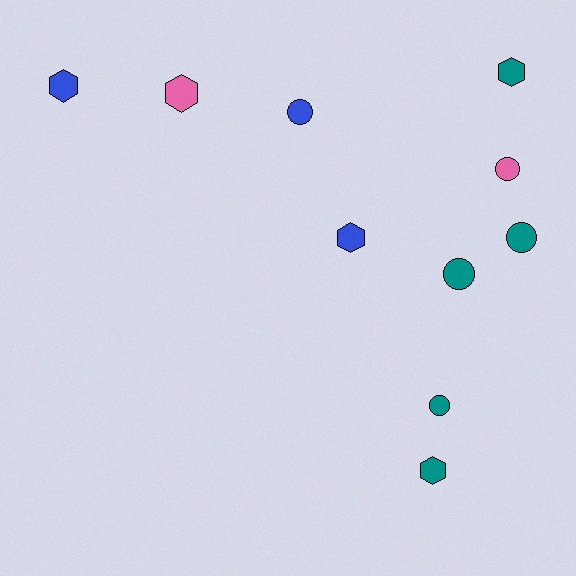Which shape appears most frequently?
Hexagon, with 5 objects.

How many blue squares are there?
There are no blue squares.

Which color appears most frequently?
Teal, with 5 objects.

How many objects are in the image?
There are 10 objects.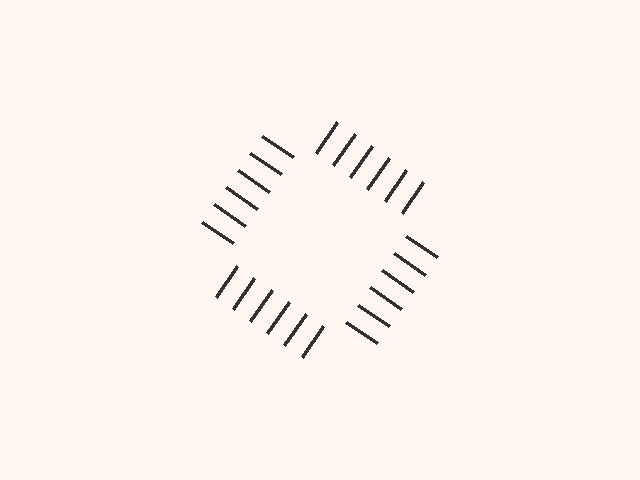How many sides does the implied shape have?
4 sides — the line-ends trace a square.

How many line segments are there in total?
24 — 6 along each of the 4 edges.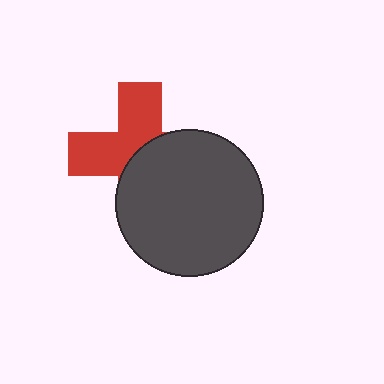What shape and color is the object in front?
The object in front is a dark gray circle.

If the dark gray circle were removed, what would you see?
You would see the complete red cross.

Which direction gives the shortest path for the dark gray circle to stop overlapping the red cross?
Moving toward the lower-right gives the shortest separation.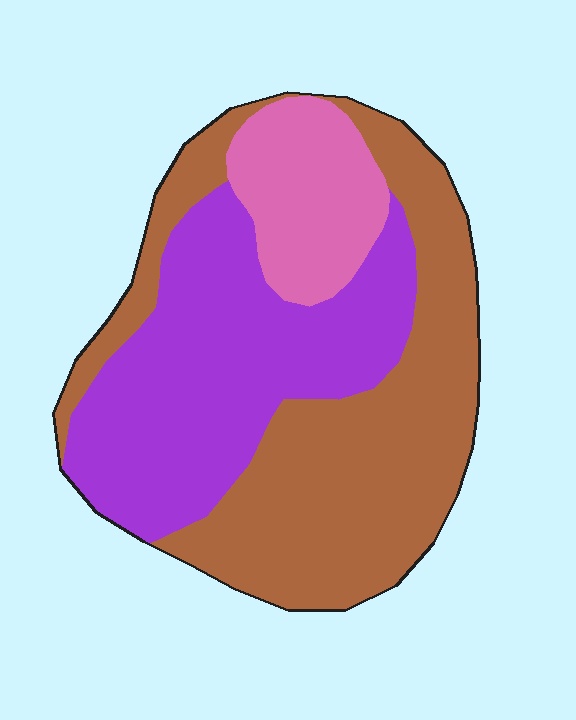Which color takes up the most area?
Brown, at roughly 45%.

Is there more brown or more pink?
Brown.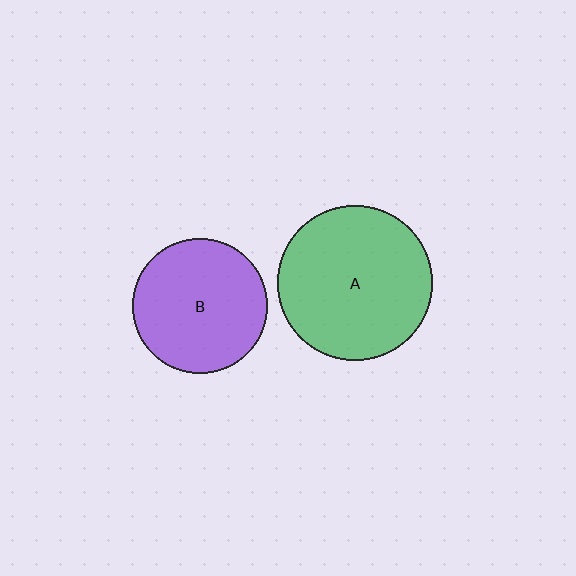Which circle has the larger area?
Circle A (green).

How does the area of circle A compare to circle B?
Approximately 1.3 times.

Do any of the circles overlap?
No, none of the circles overlap.